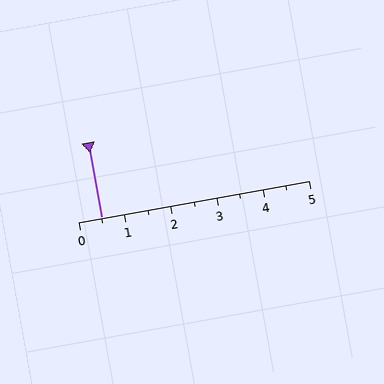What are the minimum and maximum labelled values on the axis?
The axis runs from 0 to 5.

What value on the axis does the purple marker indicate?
The marker indicates approximately 0.5.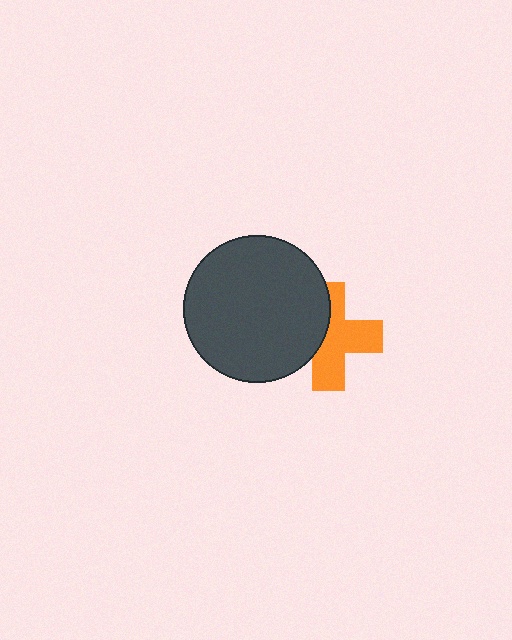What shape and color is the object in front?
The object in front is a dark gray circle.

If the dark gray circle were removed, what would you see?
You would see the complete orange cross.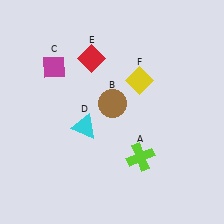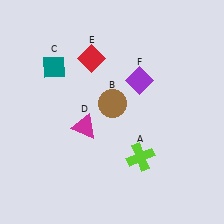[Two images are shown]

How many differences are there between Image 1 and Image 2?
There are 3 differences between the two images.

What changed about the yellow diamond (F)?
In Image 1, F is yellow. In Image 2, it changed to purple.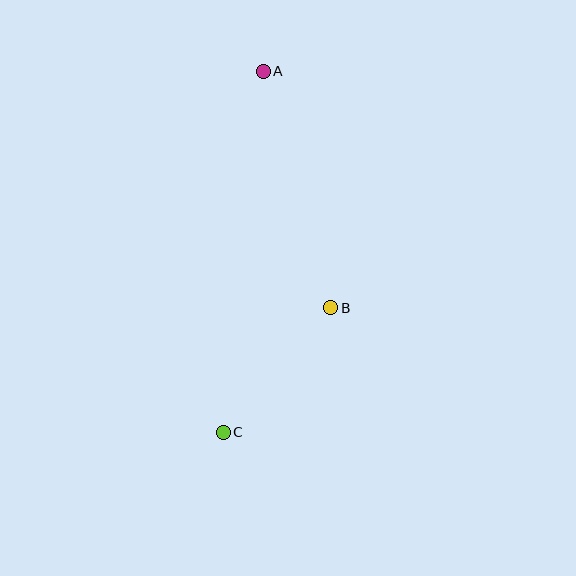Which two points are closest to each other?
Points B and C are closest to each other.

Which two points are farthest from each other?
Points A and C are farthest from each other.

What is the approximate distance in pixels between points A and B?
The distance between A and B is approximately 246 pixels.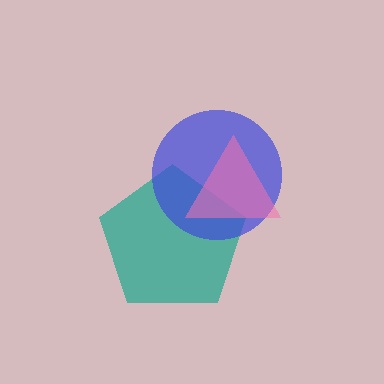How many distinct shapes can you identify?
There are 3 distinct shapes: a teal pentagon, a blue circle, a pink triangle.